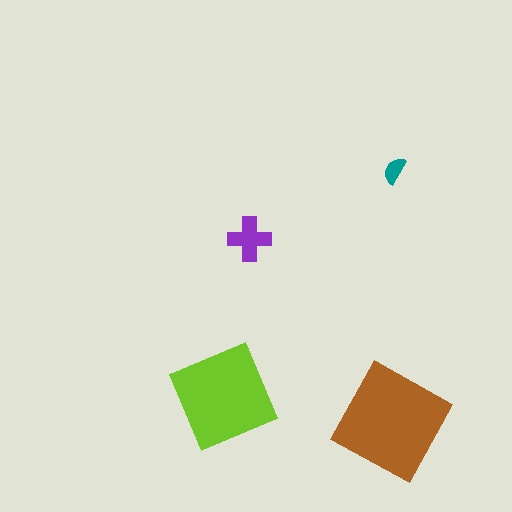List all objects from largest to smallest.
The brown square, the lime diamond, the purple cross, the teal semicircle.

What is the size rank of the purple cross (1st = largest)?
3rd.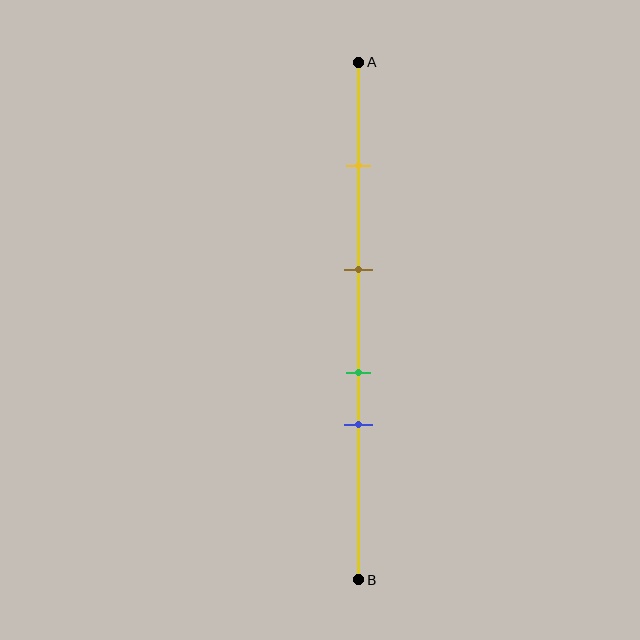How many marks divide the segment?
There are 4 marks dividing the segment.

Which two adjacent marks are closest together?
The green and blue marks are the closest adjacent pair.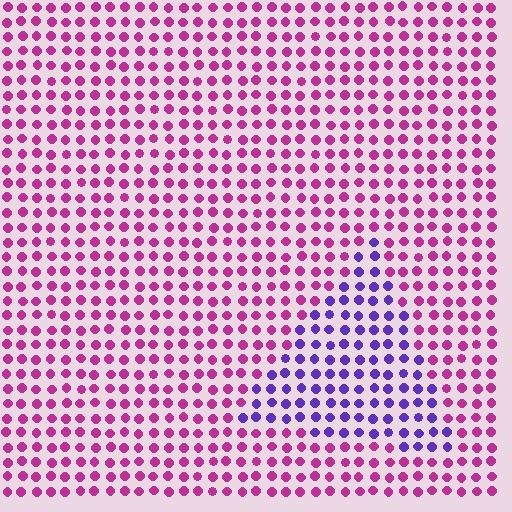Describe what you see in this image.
The image is filled with small magenta elements in a uniform arrangement. A triangle-shaped region is visible where the elements are tinted to a slightly different hue, forming a subtle color boundary.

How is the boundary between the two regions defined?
The boundary is defined purely by a slight shift in hue (about 55 degrees). Spacing, size, and orientation are identical on both sides.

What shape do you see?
I see a triangle.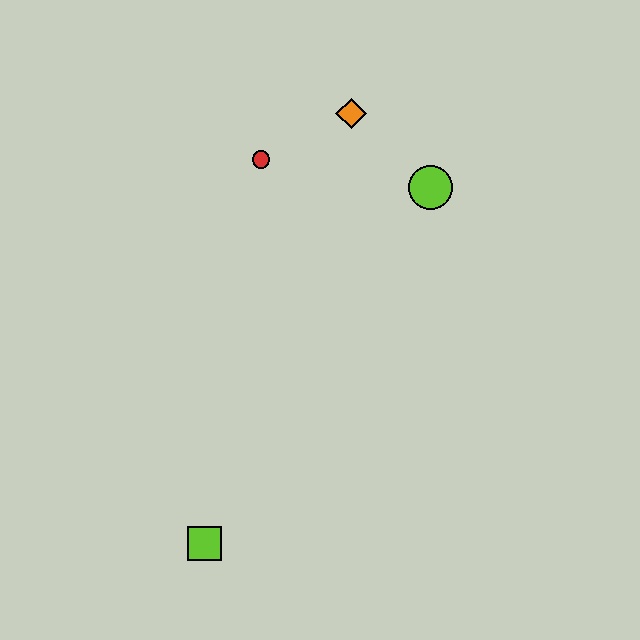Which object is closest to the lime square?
The red circle is closest to the lime square.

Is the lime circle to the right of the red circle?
Yes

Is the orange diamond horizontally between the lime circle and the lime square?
Yes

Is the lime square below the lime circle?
Yes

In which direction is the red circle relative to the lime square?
The red circle is above the lime square.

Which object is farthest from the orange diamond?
The lime square is farthest from the orange diamond.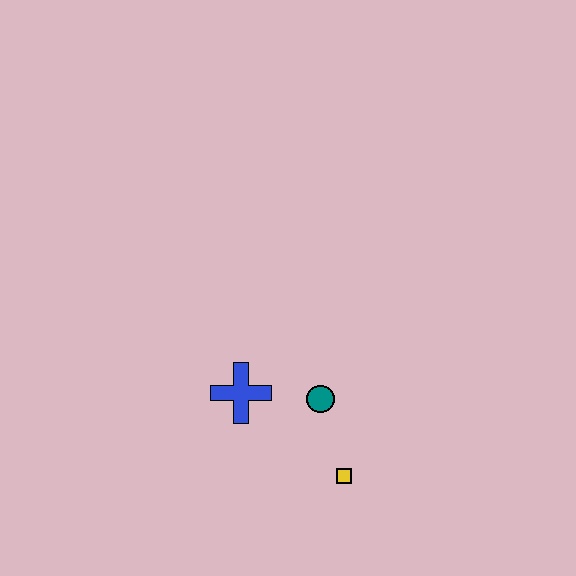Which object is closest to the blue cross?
The teal circle is closest to the blue cross.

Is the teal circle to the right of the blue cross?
Yes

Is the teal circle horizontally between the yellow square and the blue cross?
Yes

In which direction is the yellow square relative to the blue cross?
The yellow square is to the right of the blue cross.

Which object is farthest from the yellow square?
The blue cross is farthest from the yellow square.